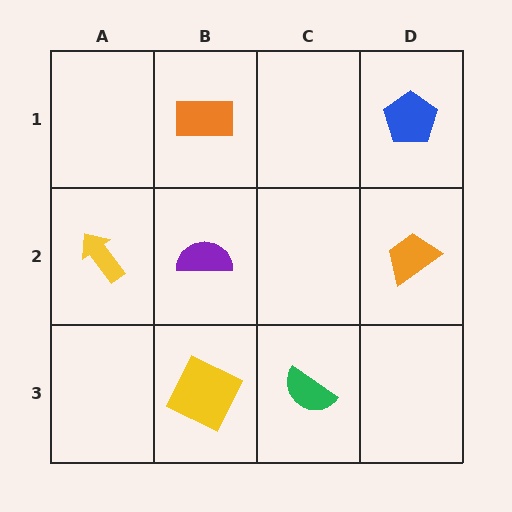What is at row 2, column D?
An orange trapezoid.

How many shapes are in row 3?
2 shapes.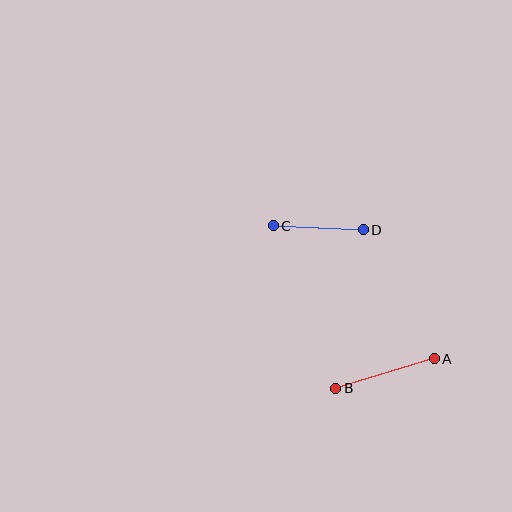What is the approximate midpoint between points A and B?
The midpoint is at approximately (385, 374) pixels.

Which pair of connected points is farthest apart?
Points A and B are farthest apart.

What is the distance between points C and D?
The distance is approximately 90 pixels.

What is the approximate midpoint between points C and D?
The midpoint is at approximately (318, 228) pixels.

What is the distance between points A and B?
The distance is approximately 103 pixels.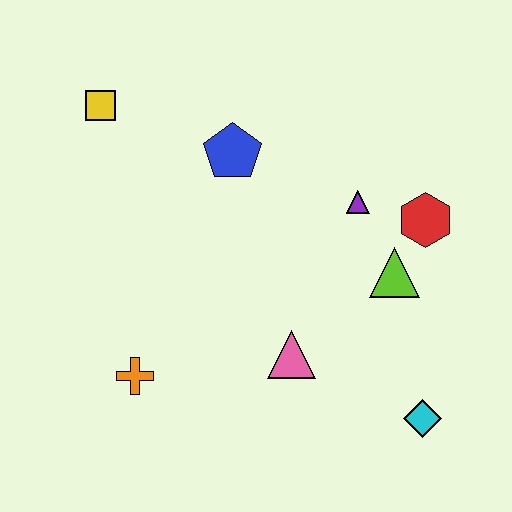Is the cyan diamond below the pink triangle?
Yes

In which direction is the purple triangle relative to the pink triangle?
The purple triangle is above the pink triangle.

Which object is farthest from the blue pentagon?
The cyan diamond is farthest from the blue pentagon.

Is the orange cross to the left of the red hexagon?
Yes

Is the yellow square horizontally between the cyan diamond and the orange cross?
No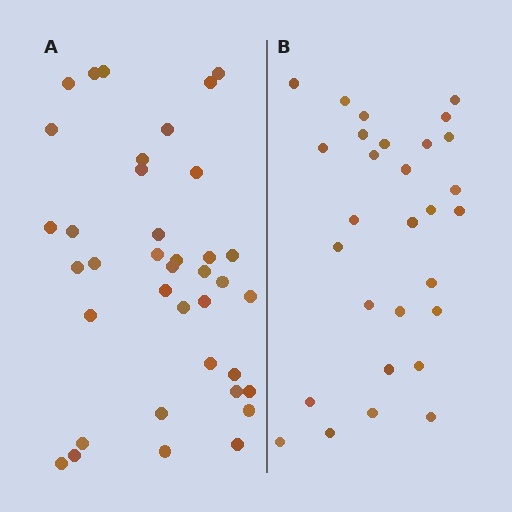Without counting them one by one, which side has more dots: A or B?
Region A (the left region) has more dots.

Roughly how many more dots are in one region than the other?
Region A has roughly 8 or so more dots than region B.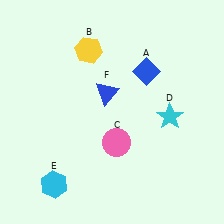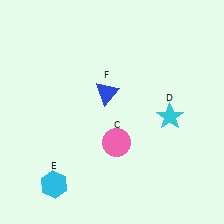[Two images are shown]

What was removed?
The blue diamond (A), the yellow hexagon (B) were removed in Image 2.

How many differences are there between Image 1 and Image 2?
There are 2 differences between the two images.